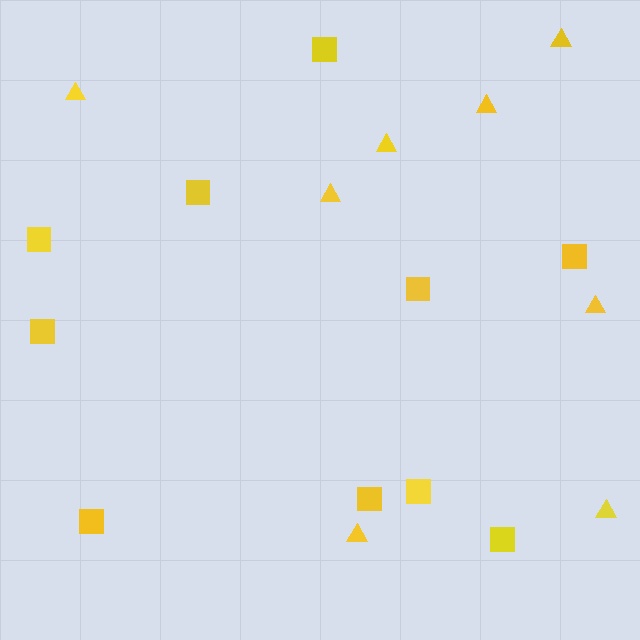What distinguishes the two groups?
There are 2 groups: one group of squares (10) and one group of triangles (8).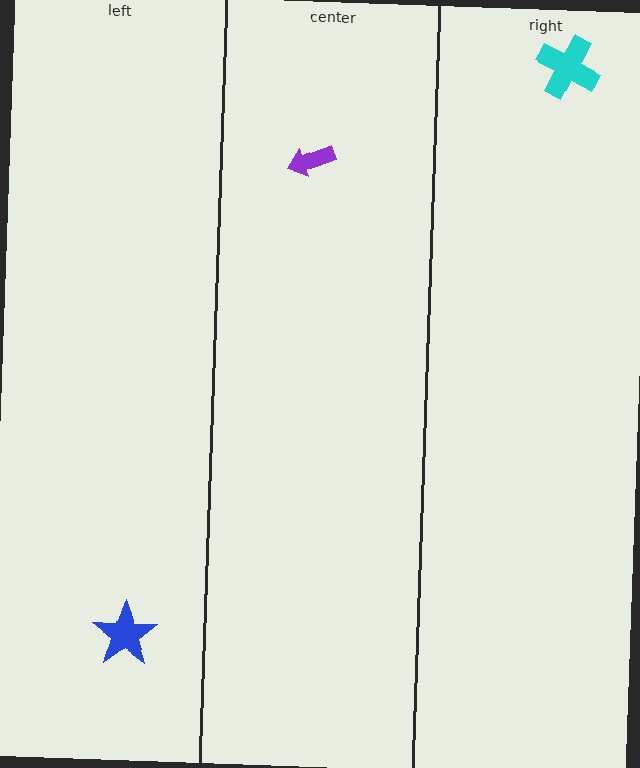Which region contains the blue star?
The left region.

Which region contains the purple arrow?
The center region.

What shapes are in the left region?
The blue star.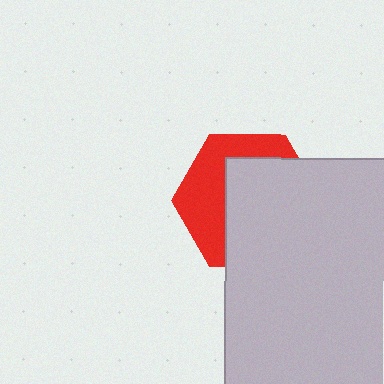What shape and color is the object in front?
The object in front is a light gray rectangle.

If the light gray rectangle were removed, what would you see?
You would see the complete red hexagon.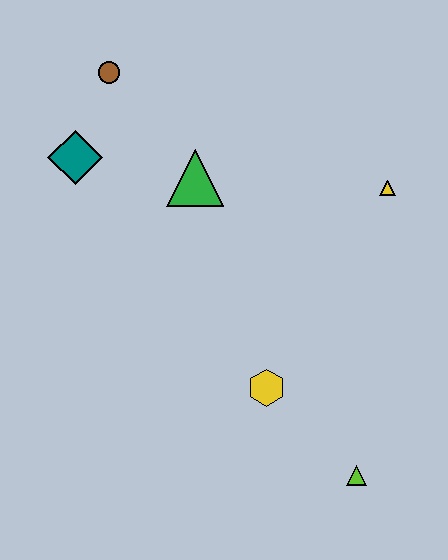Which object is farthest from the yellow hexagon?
The brown circle is farthest from the yellow hexagon.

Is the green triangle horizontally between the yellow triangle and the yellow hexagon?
No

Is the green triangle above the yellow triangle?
Yes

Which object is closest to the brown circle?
The teal diamond is closest to the brown circle.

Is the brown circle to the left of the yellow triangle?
Yes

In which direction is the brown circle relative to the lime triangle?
The brown circle is above the lime triangle.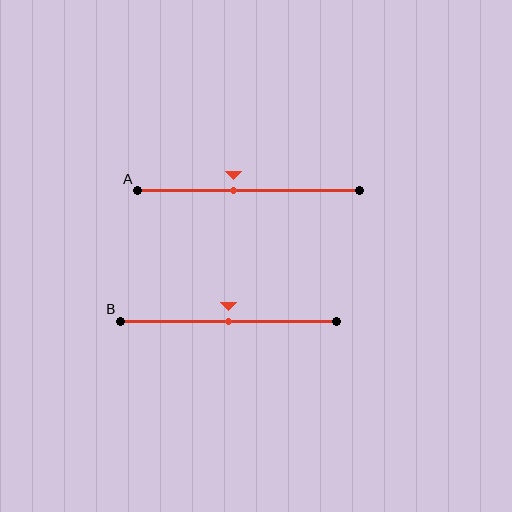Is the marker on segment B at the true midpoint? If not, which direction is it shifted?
Yes, the marker on segment B is at the true midpoint.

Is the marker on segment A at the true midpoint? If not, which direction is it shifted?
No, the marker on segment A is shifted to the left by about 7% of the segment length.